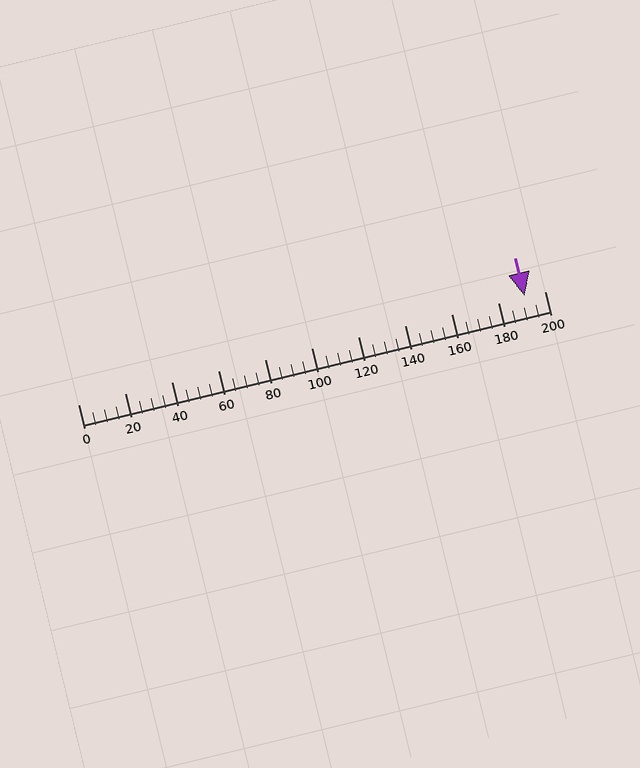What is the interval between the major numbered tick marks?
The major tick marks are spaced 20 units apart.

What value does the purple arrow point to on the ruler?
The purple arrow points to approximately 192.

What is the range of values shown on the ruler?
The ruler shows values from 0 to 200.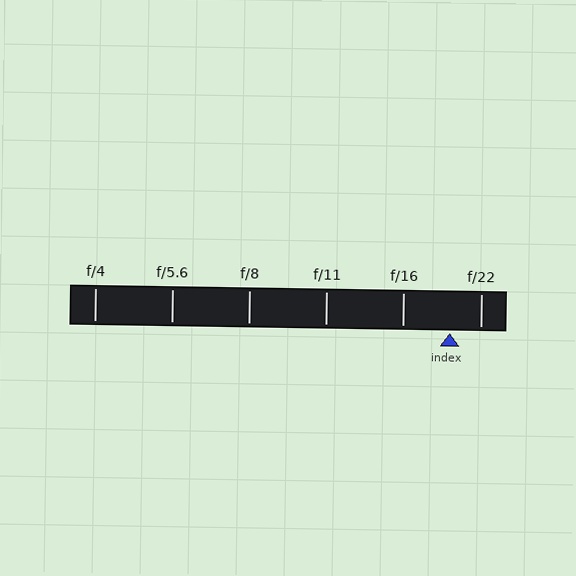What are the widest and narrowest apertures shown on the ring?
The widest aperture shown is f/4 and the narrowest is f/22.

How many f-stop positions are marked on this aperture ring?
There are 6 f-stop positions marked.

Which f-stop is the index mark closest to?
The index mark is closest to f/22.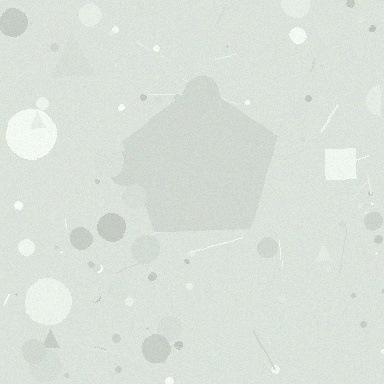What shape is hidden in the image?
A pentagon is hidden in the image.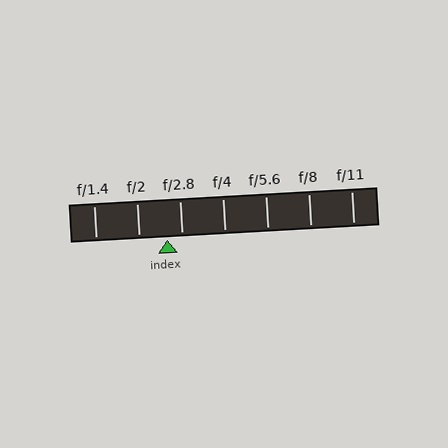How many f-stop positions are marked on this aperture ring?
There are 7 f-stop positions marked.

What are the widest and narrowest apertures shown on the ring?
The widest aperture shown is f/1.4 and the narrowest is f/11.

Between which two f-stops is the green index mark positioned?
The index mark is between f/2 and f/2.8.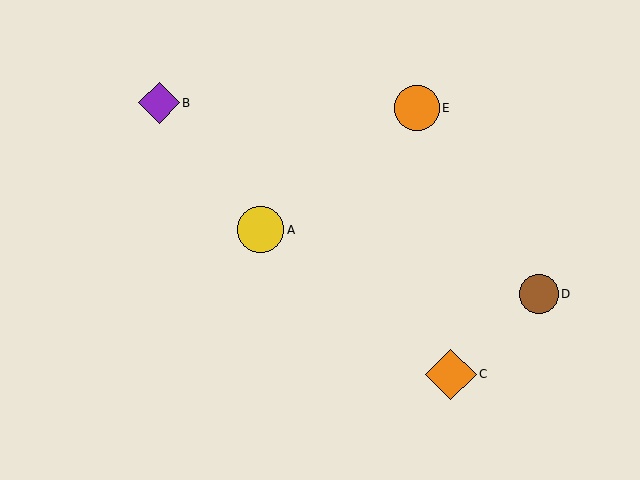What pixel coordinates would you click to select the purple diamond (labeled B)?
Click at (159, 103) to select the purple diamond B.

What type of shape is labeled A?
Shape A is a yellow circle.